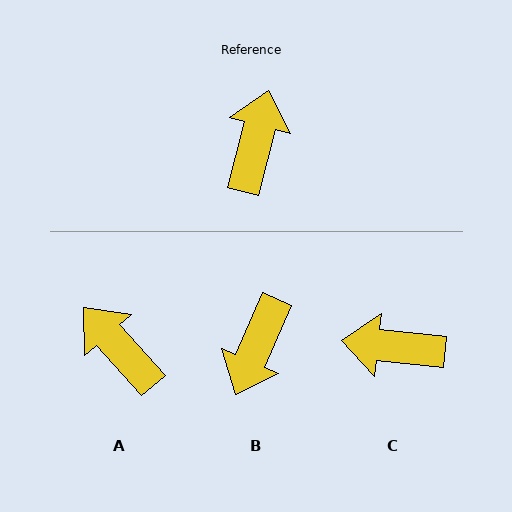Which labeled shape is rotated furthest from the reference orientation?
B, about 171 degrees away.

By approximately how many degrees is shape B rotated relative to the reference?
Approximately 171 degrees counter-clockwise.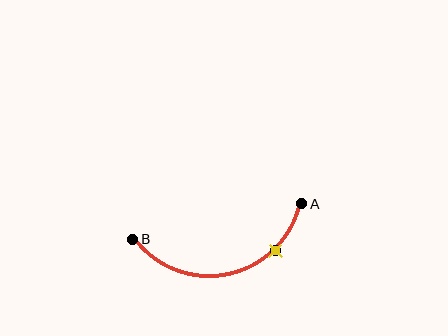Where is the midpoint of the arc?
The arc midpoint is the point on the curve farthest from the straight line joining A and B. It sits below that line.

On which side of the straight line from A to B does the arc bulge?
The arc bulges below the straight line connecting A and B.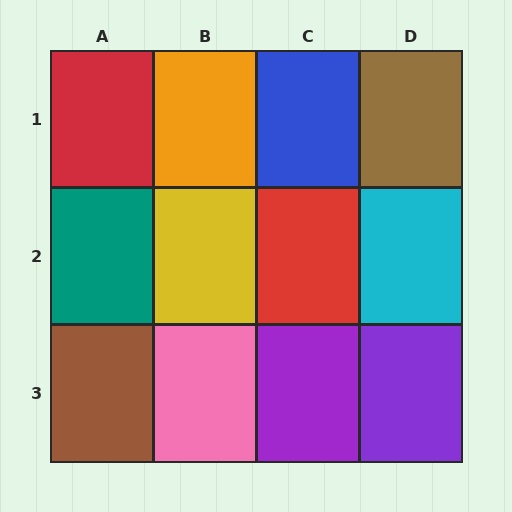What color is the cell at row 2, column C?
Red.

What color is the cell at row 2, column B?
Yellow.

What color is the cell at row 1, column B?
Orange.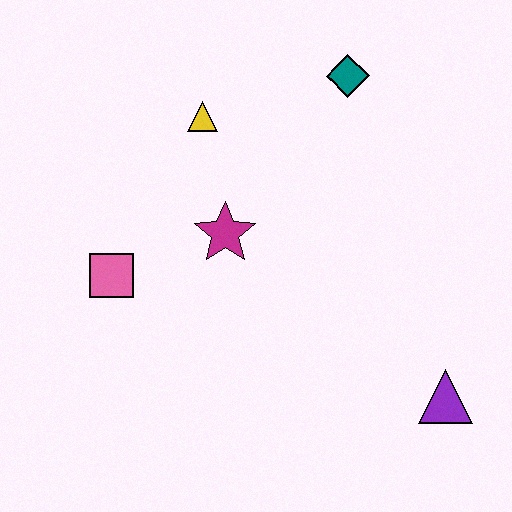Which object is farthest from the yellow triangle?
The purple triangle is farthest from the yellow triangle.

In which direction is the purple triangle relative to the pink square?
The purple triangle is to the right of the pink square.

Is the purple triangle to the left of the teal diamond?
No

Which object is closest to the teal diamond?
The yellow triangle is closest to the teal diamond.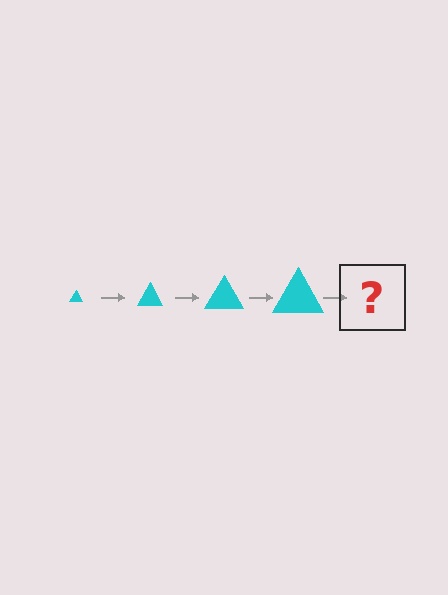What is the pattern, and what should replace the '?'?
The pattern is that the triangle gets progressively larger each step. The '?' should be a cyan triangle, larger than the previous one.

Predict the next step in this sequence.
The next step is a cyan triangle, larger than the previous one.